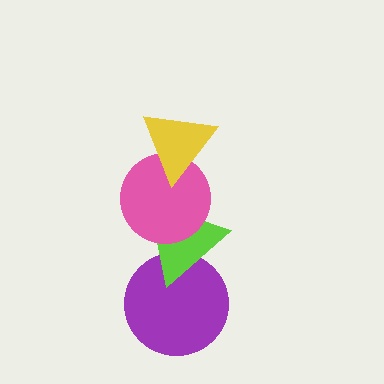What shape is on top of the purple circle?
The lime triangle is on top of the purple circle.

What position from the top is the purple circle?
The purple circle is 4th from the top.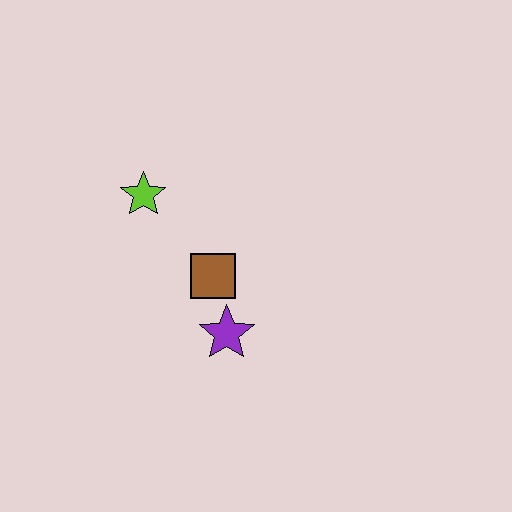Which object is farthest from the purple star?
The lime star is farthest from the purple star.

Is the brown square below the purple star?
No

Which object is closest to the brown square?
The purple star is closest to the brown square.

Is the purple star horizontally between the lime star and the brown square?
No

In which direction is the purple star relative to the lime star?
The purple star is below the lime star.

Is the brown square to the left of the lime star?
No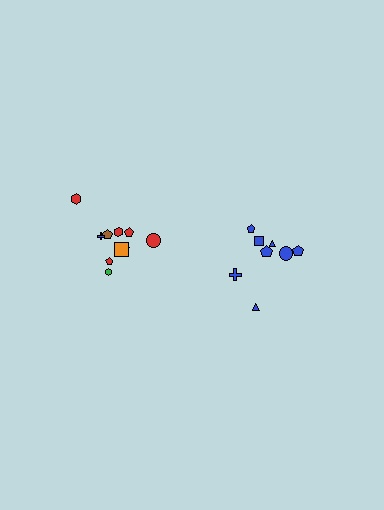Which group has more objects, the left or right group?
The left group.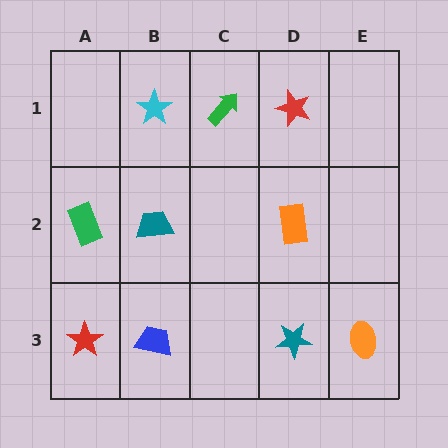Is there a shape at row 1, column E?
No, that cell is empty.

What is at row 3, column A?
A red star.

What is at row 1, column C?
A green arrow.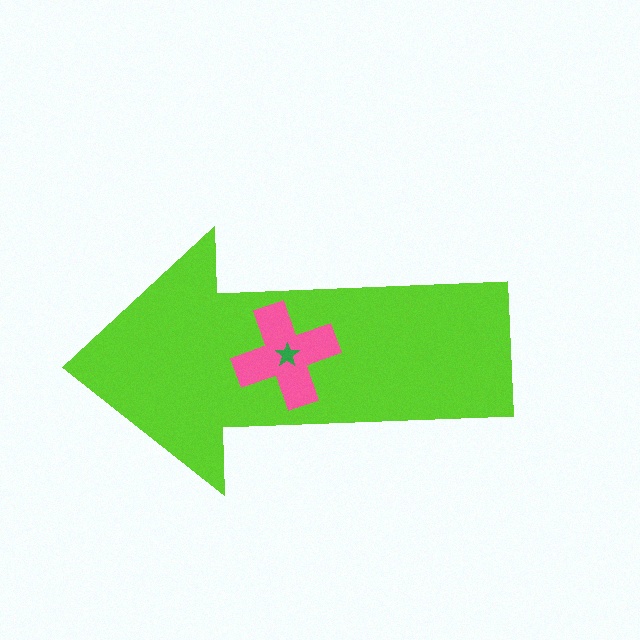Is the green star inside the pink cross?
Yes.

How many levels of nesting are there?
3.